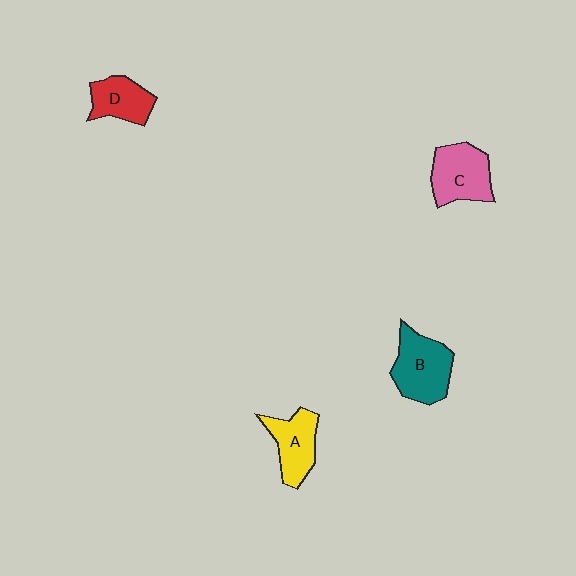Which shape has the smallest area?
Shape D (red).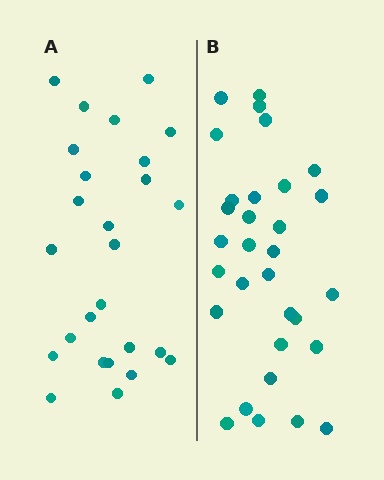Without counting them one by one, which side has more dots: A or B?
Region B (the right region) has more dots.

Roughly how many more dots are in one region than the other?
Region B has about 5 more dots than region A.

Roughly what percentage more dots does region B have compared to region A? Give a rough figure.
About 20% more.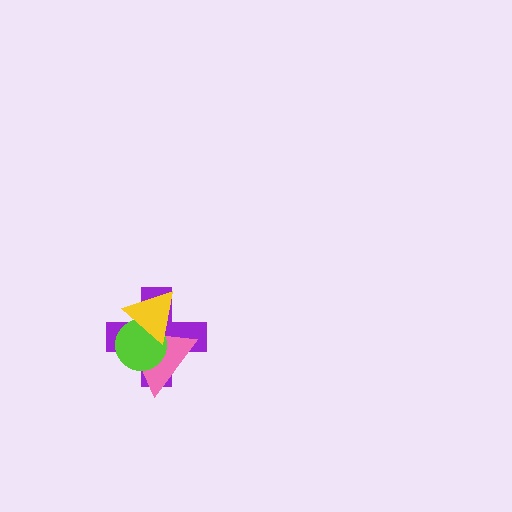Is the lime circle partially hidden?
Yes, it is partially covered by another shape.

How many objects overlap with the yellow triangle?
3 objects overlap with the yellow triangle.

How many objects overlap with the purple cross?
3 objects overlap with the purple cross.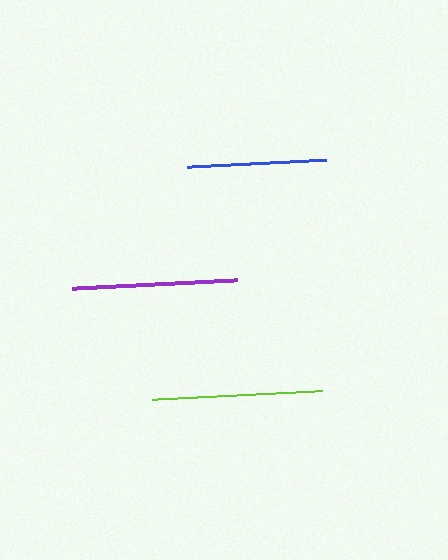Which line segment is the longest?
The lime line is the longest at approximately 171 pixels.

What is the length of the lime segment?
The lime segment is approximately 171 pixels long.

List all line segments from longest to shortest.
From longest to shortest: lime, purple, blue.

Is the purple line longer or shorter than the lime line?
The lime line is longer than the purple line.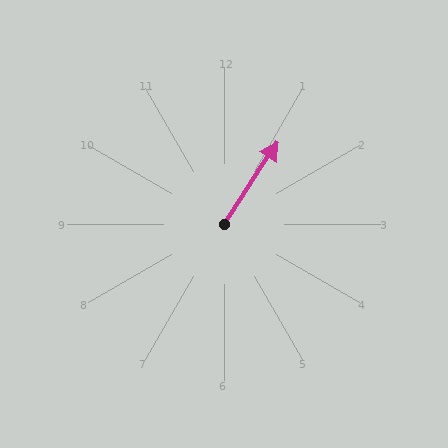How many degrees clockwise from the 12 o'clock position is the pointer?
Approximately 33 degrees.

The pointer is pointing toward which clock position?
Roughly 1 o'clock.